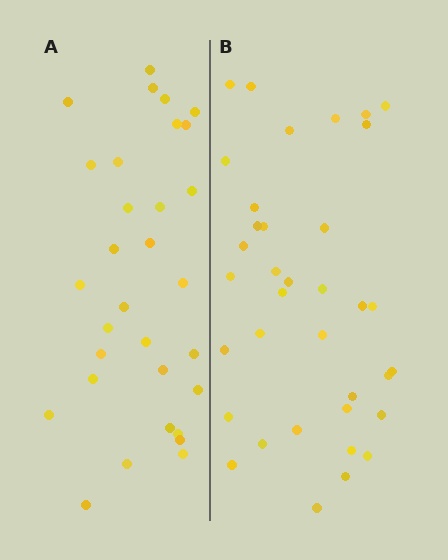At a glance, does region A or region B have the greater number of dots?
Region B (the right region) has more dots.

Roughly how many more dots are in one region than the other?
Region B has about 5 more dots than region A.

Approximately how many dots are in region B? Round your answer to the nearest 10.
About 40 dots. (The exact count is 36, which rounds to 40.)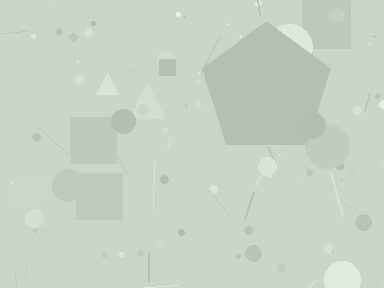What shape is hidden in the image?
A pentagon is hidden in the image.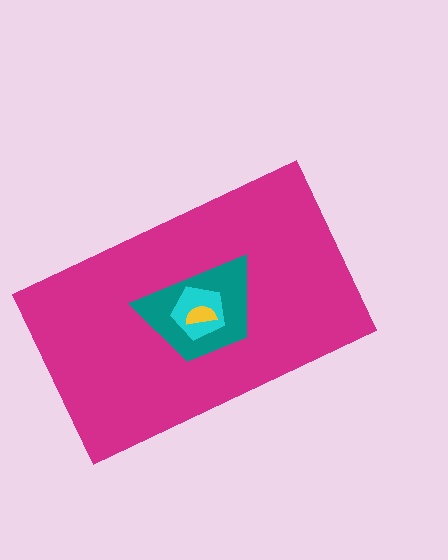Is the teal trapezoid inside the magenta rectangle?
Yes.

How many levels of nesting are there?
4.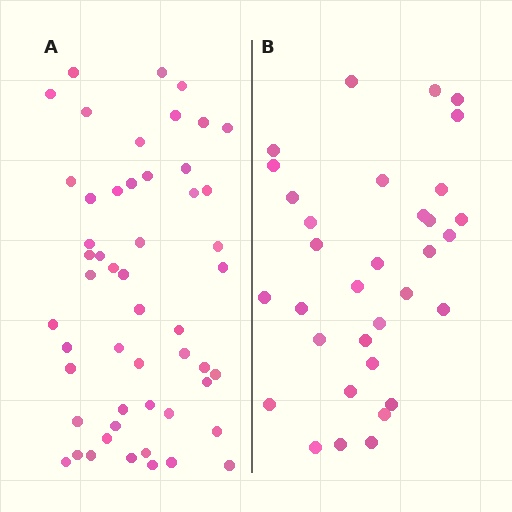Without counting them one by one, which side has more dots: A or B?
Region A (the left region) has more dots.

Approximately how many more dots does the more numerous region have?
Region A has approximately 20 more dots than region B.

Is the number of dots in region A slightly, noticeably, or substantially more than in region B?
Region A has substantially more. The ratio is roughly 1.6 to 1.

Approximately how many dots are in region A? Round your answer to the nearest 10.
About 50 dots. (The exact count is 52, which rounds to 50.)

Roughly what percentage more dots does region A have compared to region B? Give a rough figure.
About 60% more.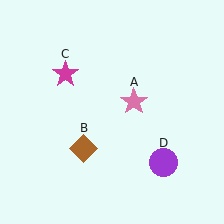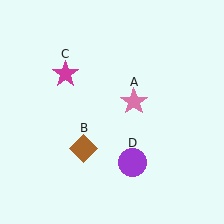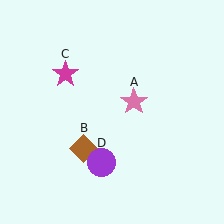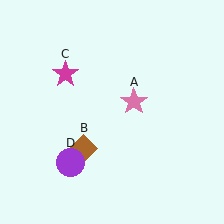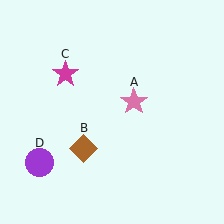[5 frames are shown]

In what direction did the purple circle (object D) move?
The purple circle (object D) moved left.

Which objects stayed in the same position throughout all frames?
Pink star (object A) and brown diamond (object B) and magenta star (object C) remained stationary.